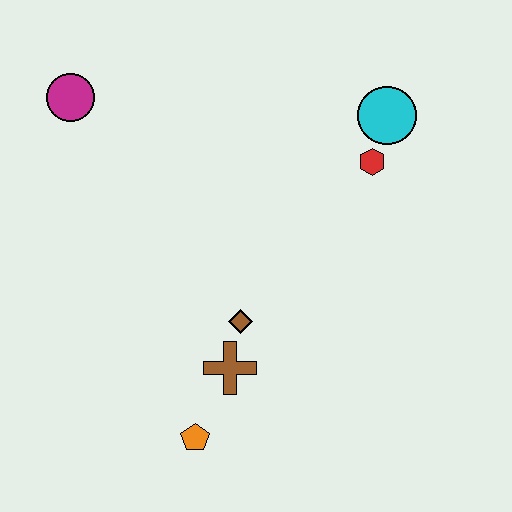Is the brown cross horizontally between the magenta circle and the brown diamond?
Yes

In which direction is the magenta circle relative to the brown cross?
The magenta circle is above the brown cross.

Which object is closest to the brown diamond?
The brown cross is closest to the brown diamond.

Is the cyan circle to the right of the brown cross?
Yes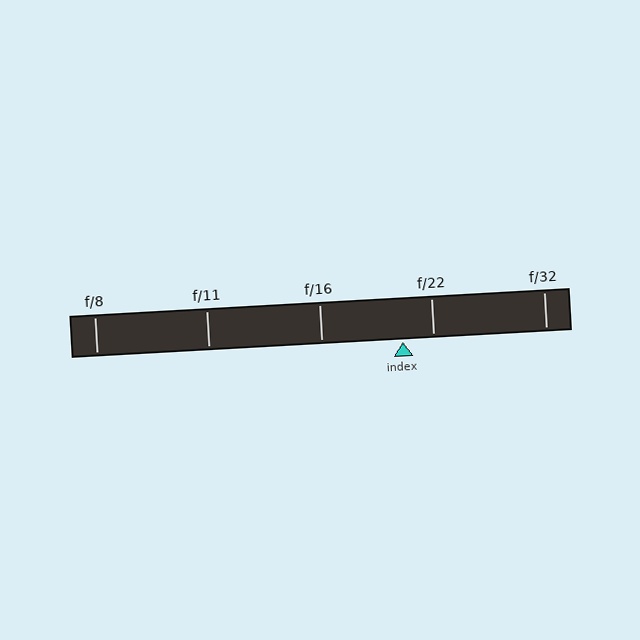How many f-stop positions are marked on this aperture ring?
There are 5 f-stop positions marked.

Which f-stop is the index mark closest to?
The index mark is closest to f/22.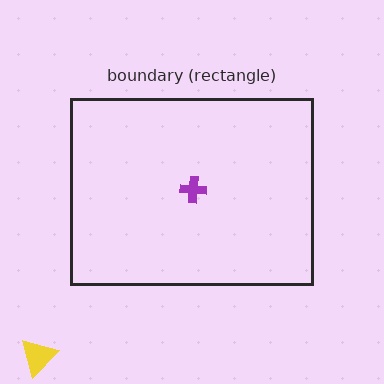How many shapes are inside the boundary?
1 inside, 1 outside.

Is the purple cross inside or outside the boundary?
Inside.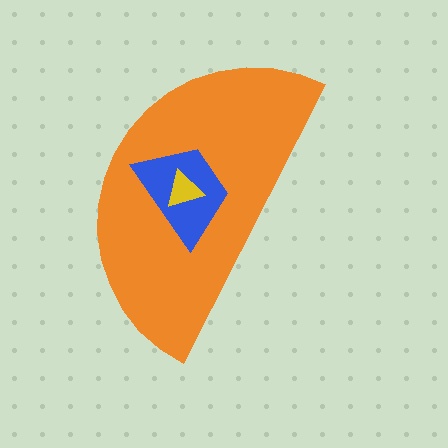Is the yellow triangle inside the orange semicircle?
Yes.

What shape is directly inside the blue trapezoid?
The yellow triangle.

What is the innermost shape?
The yellow triangle.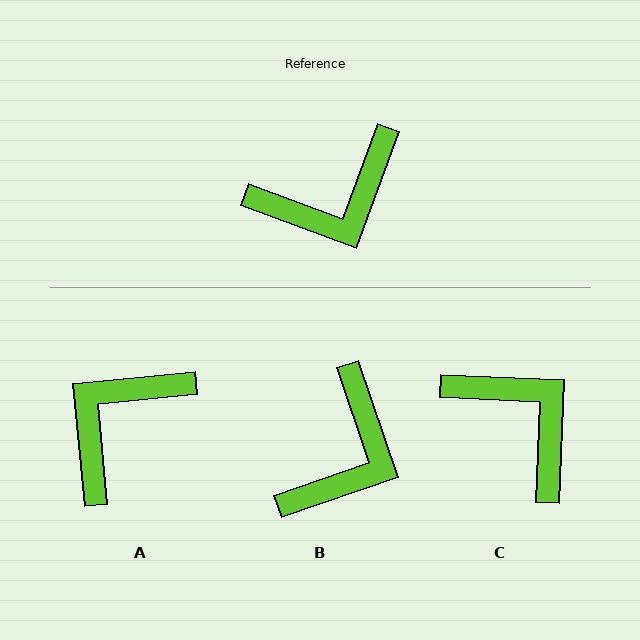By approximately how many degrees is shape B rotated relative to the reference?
Approximately 39 degrees counter-clockwise.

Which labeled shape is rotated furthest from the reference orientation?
A, about 155 degrees away.